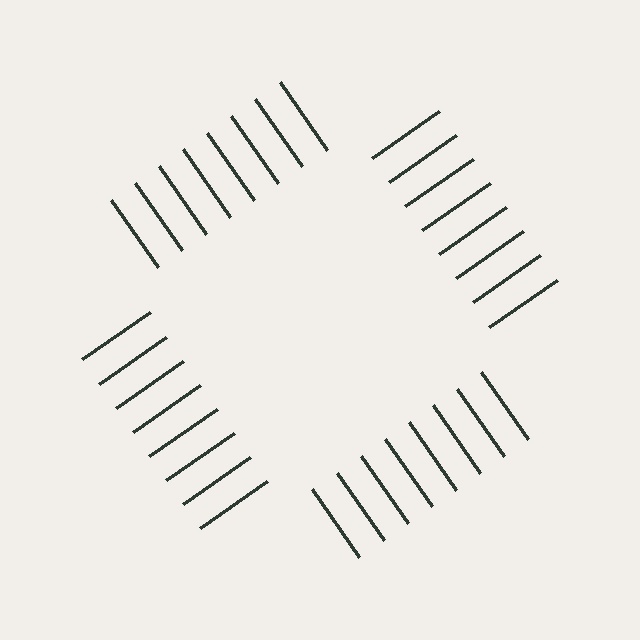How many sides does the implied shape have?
4 sides — the line-ends trace a square.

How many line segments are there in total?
32 — 8 along each of the 4 edges.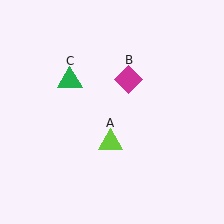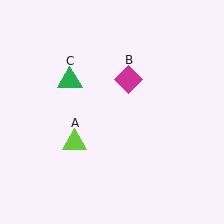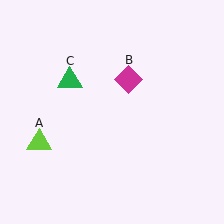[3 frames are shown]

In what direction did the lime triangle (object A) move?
The lime triangle (object A) moved left.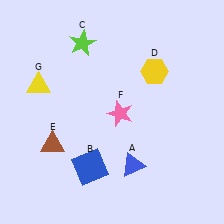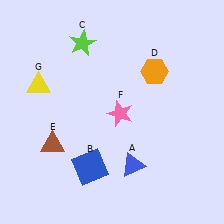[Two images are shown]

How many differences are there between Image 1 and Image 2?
There is 1 difference between the two images.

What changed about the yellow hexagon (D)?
In Image 1, D is yellow. In Image 2, it changed to orange.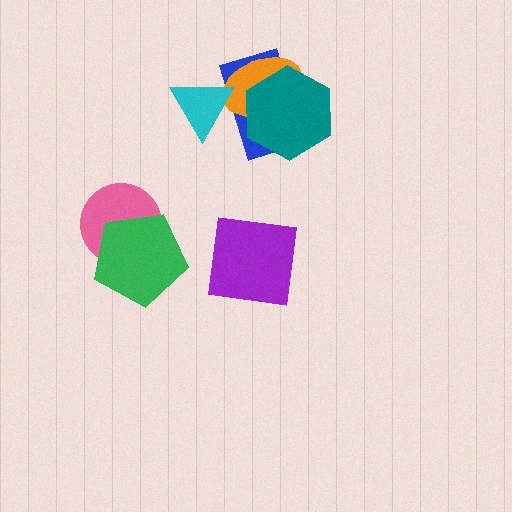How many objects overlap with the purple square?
0 objects overlap with the purple square.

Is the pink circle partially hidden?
Yes, it is partially covered by another shape.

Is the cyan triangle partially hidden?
No, no other shape covers it.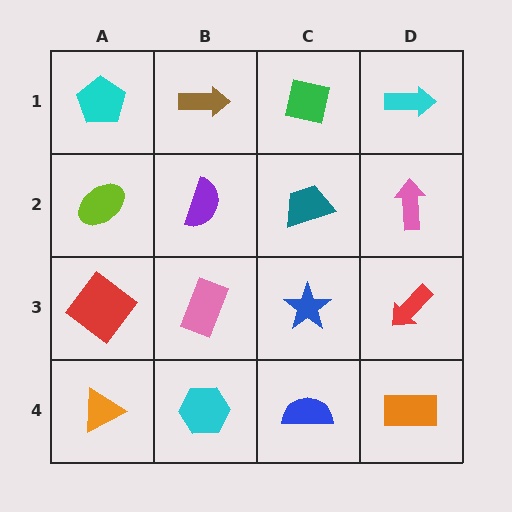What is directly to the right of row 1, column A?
A brown arrow.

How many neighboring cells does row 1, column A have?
2.